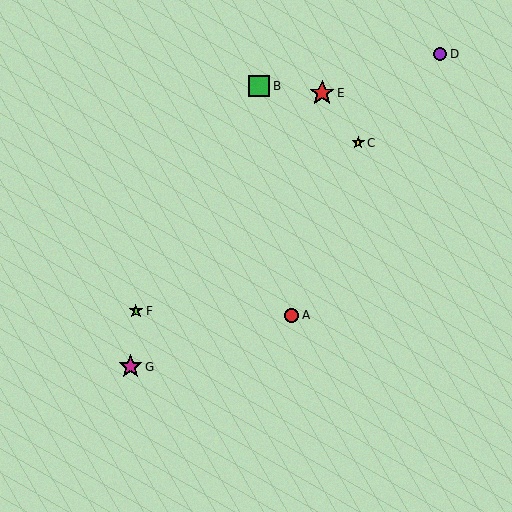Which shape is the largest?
The red star (labeled E) is the largest.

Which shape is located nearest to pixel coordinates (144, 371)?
The magenta star (labeled G) at (130, 367) is nearest to that location.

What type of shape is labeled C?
Shape C is a yellow star.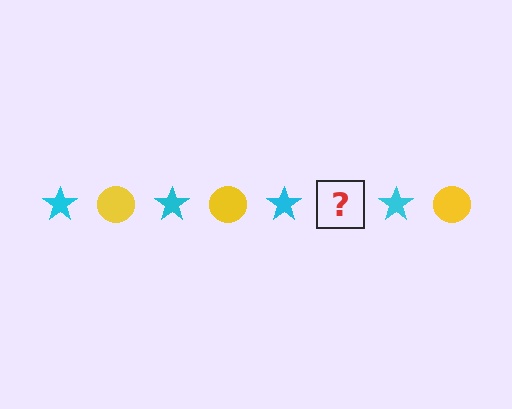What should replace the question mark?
The question mark should be replaced with a yellow circle.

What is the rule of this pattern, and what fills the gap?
The rule is that the pattern alternates between cyan star and yellow circle. The gap should be filled with a yellow circle.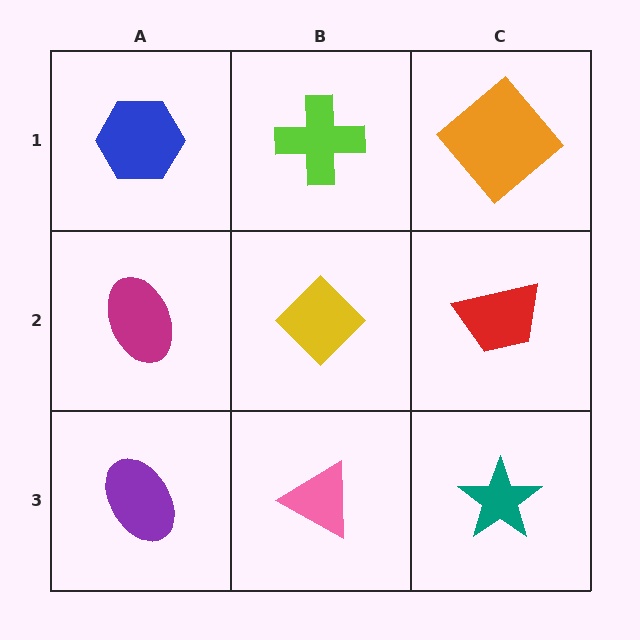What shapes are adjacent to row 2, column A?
A blue hexagon (row 1, column A), a purple ellipse (row 3, column A), a yellow diamond (row 2, column B).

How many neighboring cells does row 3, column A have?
2.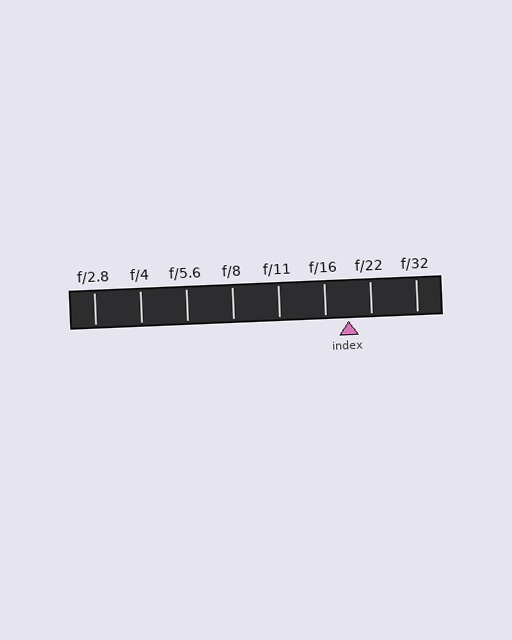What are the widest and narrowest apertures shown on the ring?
The widest aperture shown is f/2.8 and the narrowest is f/32.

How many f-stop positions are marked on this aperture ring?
There are 8 f-stop positions marked.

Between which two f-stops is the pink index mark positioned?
The index mark is between f/16 and f/22.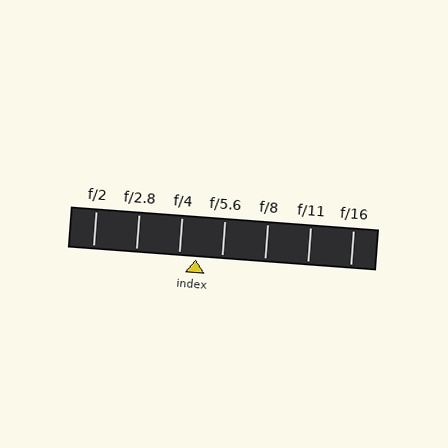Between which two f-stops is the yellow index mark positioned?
The index mark is between f/4 and f/5.6.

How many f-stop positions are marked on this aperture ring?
There are 7 f-stop positions marked.